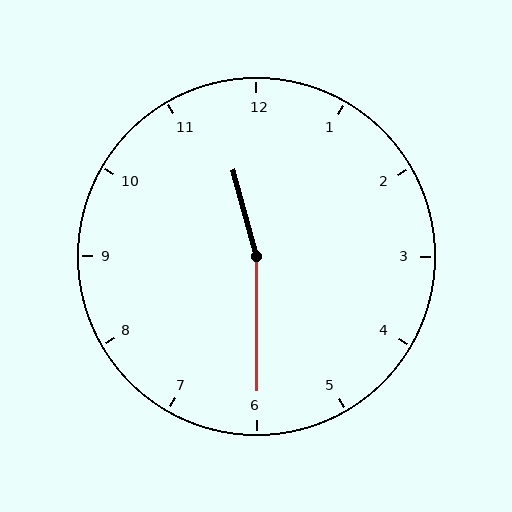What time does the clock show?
11:30.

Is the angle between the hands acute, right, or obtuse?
It is obtuse.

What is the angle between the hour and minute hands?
Approximately 165 degrees.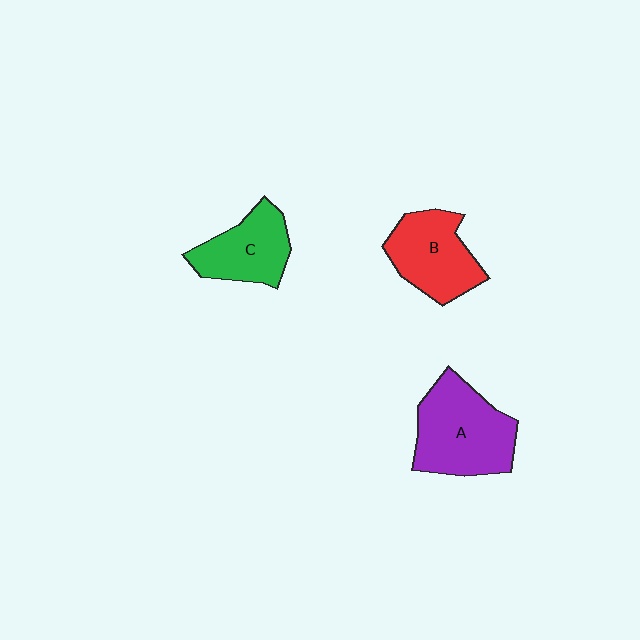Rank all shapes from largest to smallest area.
From largest to smallest: A (purple), B (red), C (green).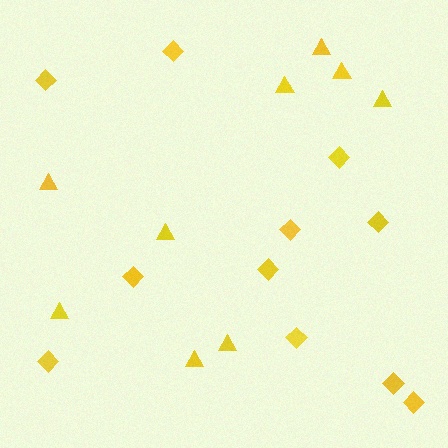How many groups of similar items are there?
There are 2 groups: one group of triangles (9) and one group of diamonds (11).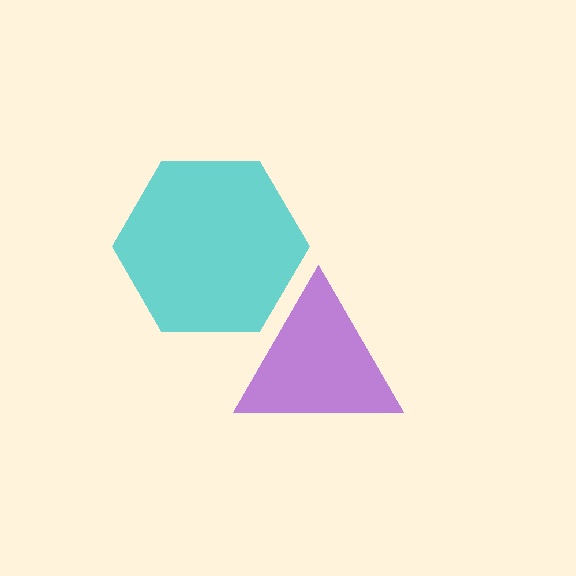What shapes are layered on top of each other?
The layered shapes are: a cyan hexagon, a purple triangle.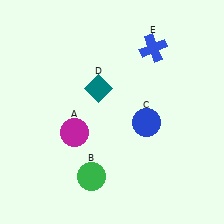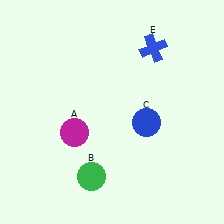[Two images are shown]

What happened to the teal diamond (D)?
The teal diamond (D) was removed in Image 2. It was in the top-left area of Image 1.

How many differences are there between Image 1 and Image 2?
There is 1 difference between the two images.